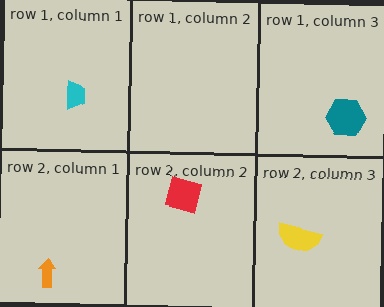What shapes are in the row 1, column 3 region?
The teal hexagon.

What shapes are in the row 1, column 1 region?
The cyan trapezoid.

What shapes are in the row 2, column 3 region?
The yellow semicircle.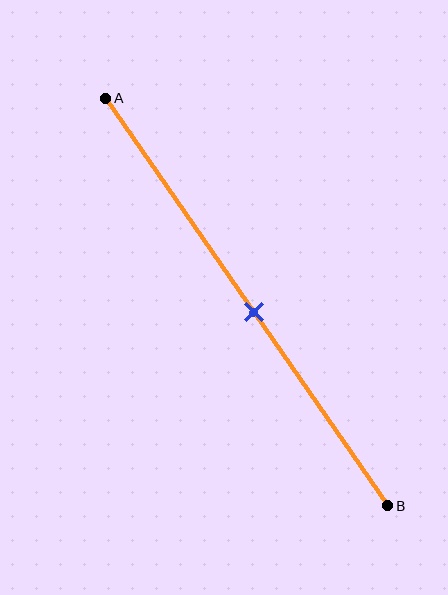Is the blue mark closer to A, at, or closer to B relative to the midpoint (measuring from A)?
The blue mark is approximately at the midpoint of segment AB.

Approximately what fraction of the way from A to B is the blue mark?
The blue mark is approximately 55% of the way from A to B.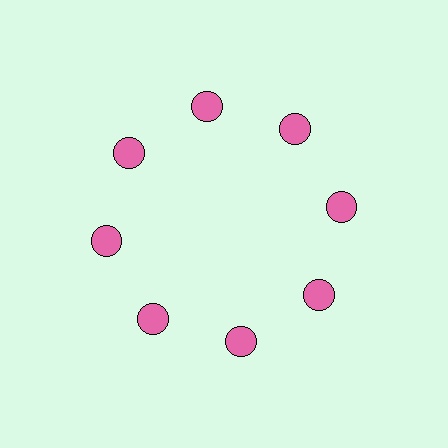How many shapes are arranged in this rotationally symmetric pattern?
There are 8 shapes, arranged in 8 groups of 1.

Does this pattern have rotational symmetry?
Yes, this pattern has 8-fold rotational symmetry. It looks the same after rotating 45 degrees around the center.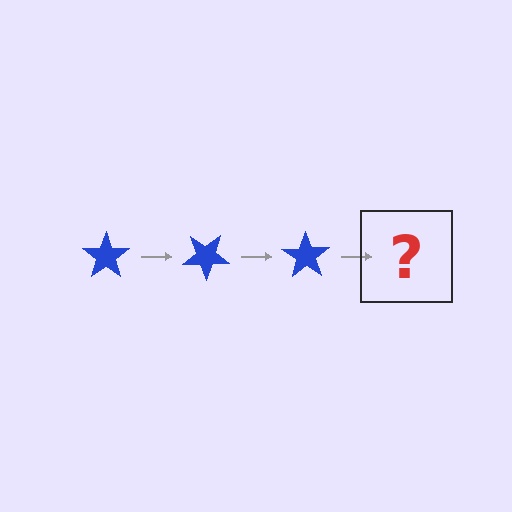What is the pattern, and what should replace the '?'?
The pattern is that the star rotates 35 degrees each step. The '?' should be a blue star rotated 105 degrees.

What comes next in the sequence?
The next element should be a blue star rotated 105 degrees.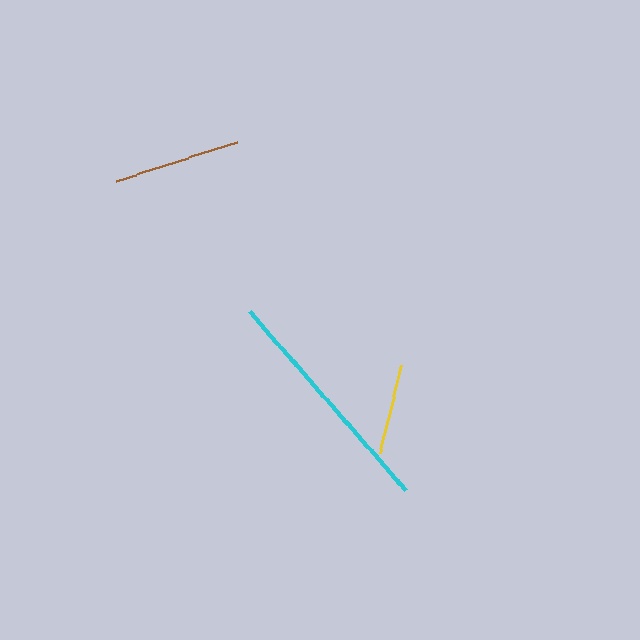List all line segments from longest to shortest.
From longest to shortest: cyan, brown, yellow.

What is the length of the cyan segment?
The cyan segment is approximately 237 pixels long.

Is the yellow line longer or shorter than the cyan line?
The cyan line is longer than the yellow line.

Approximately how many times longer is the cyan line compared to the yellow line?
The cyan line is approximately 2.6 times the length of the yellow line.